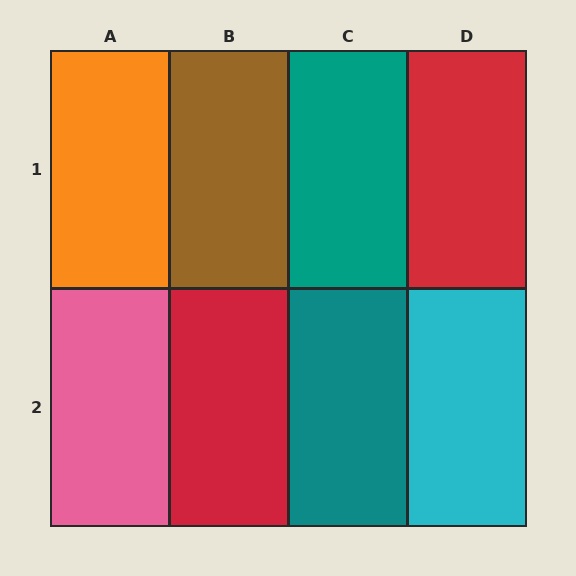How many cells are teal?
2 cells are teal.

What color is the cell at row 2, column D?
Cyan.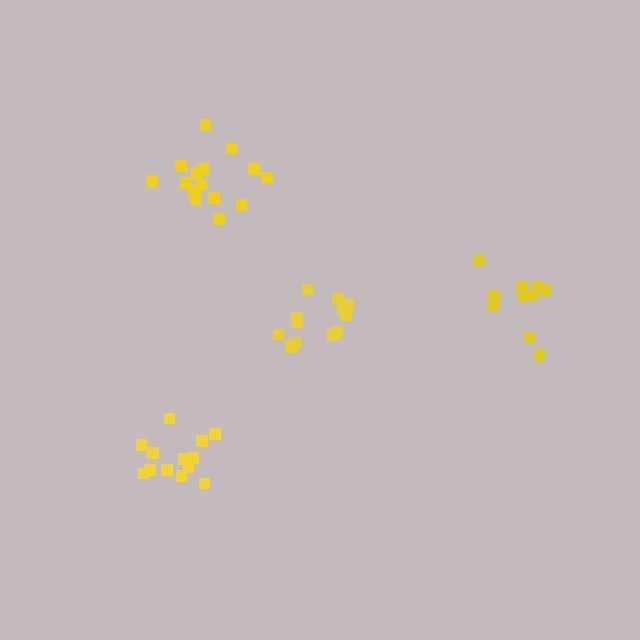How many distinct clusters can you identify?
There are 4 distinct clusters.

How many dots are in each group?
Group 1: 11 dots, Group 2: 12 dots, Group 3: 17 dots, Group 4: 13 dots (53 total).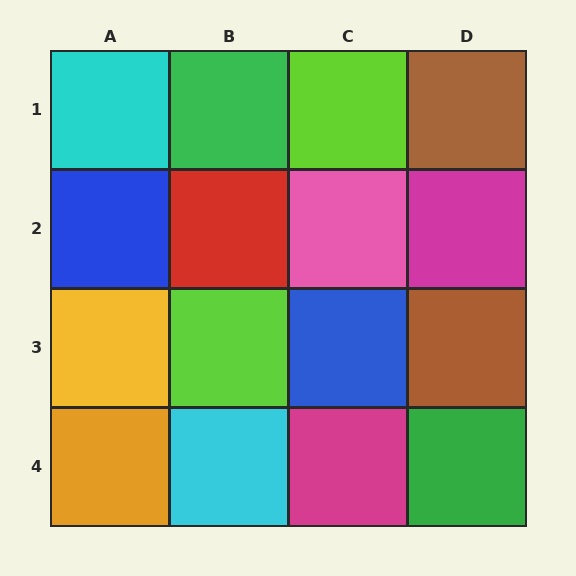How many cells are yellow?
1 cell is yellow.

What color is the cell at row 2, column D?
Magenta.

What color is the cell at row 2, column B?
Red.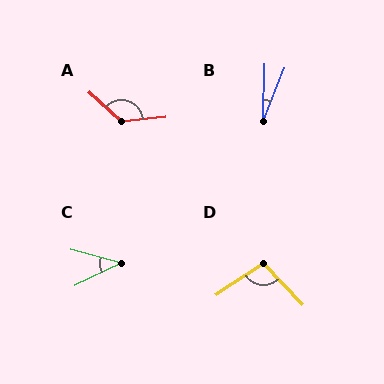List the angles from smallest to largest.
B (20°), C (41°), D (100°), A (132°).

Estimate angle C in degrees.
Approximately 41 degrees.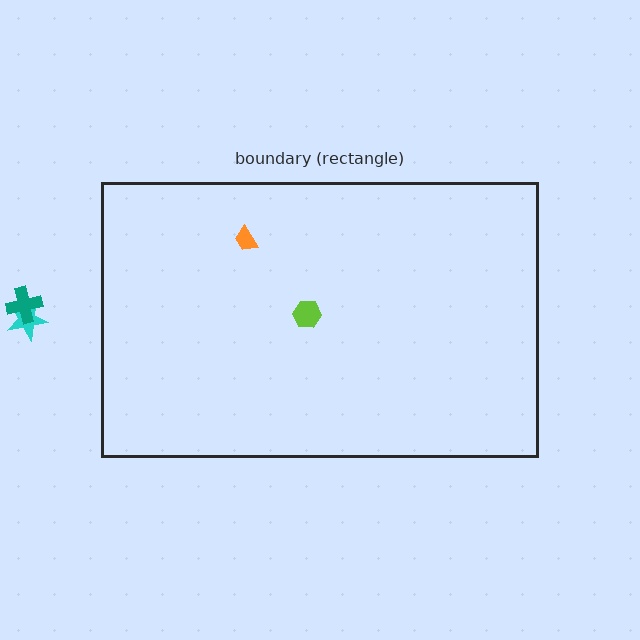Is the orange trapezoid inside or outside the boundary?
Inside.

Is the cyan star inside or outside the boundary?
Outside.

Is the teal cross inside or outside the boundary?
Outside.